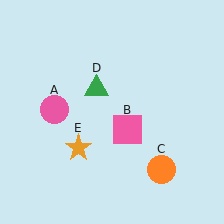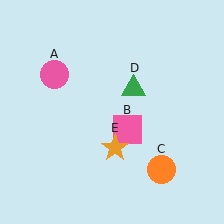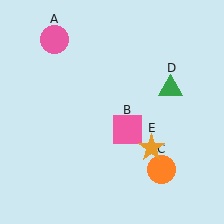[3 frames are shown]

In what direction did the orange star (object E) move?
The orange star (object E) moved right.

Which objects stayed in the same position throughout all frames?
Pink square (object B) and orange circle (object C) remained stationary.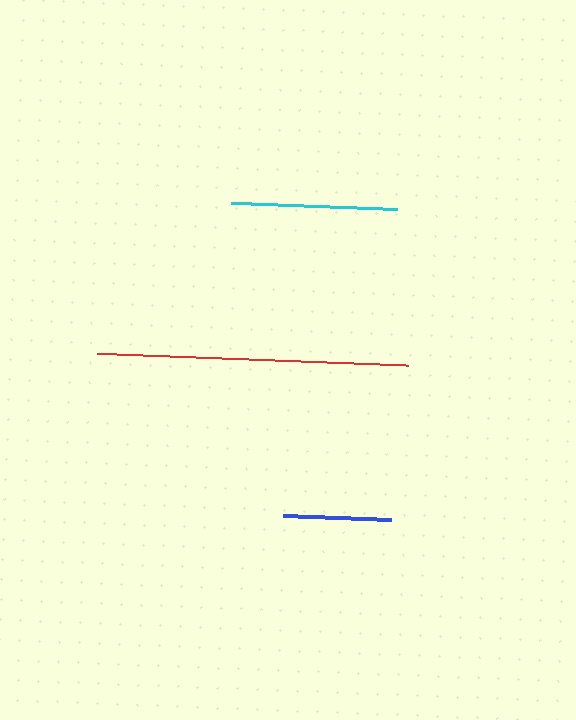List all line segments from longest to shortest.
From longest to shortest: red, cyan, blue.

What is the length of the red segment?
The red segment is approximately 311 pixels long.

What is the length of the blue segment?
The blue segment is approximately 108 pixels long.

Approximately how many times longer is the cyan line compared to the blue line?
The cyan line is approximately 1.5 times the length of the blue line.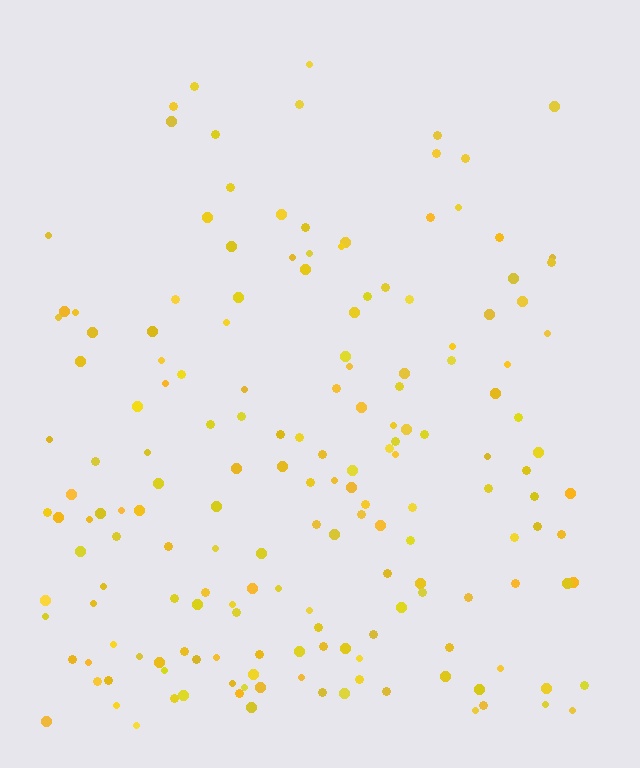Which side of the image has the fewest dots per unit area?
The top.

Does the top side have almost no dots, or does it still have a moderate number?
Still a moderate number, just noticeably fewer than the bottom.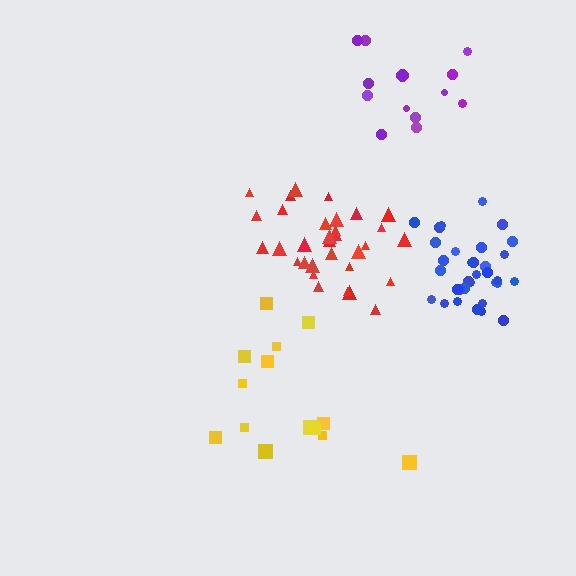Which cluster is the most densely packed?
Blue.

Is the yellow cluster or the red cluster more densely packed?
Red.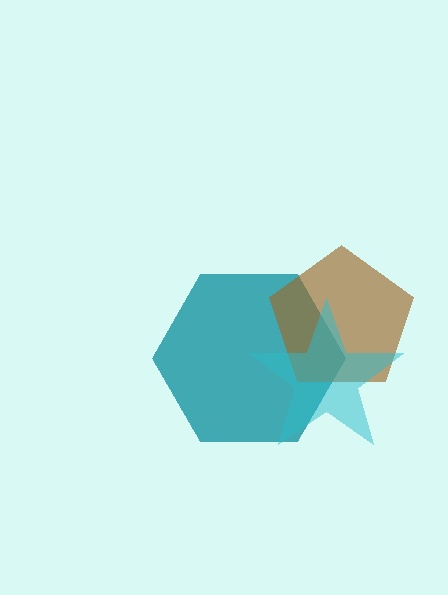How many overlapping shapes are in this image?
There are 3 overlapping shapes in the image.